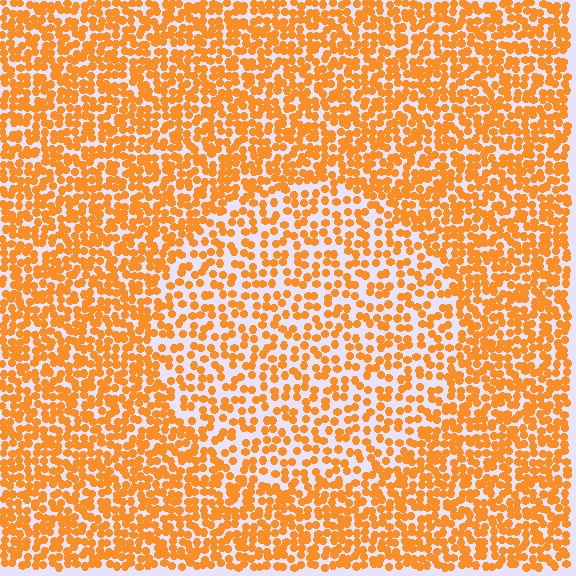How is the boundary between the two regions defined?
The boundary is defined by a change in element density (approximately 1.7x ratio). All elements are the same color, size, and shape.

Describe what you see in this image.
The image contains small orange elements arranged at two different densities. A circle-shaped region is visible where the elements are less densely packed than the surrounding area.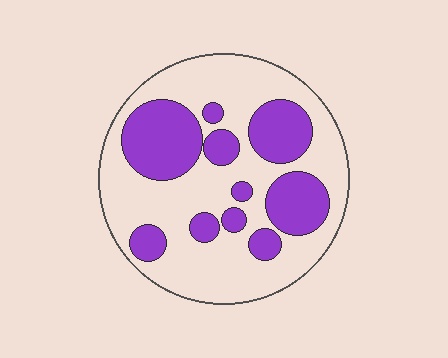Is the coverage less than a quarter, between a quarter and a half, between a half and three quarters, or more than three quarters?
Between a quarter and a half.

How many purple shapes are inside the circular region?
10.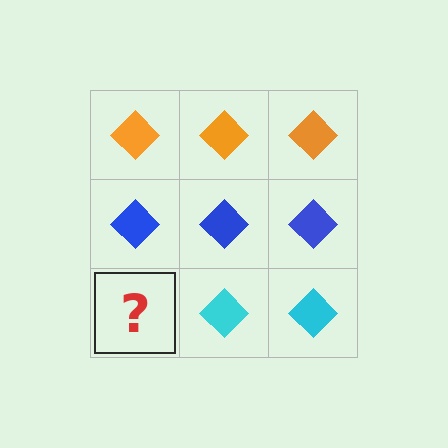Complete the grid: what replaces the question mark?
The question mark should be replaced with a cyan diamond.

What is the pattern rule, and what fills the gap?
The rule is that each row has a consistent color. The gap should be filled with a cyan diamond.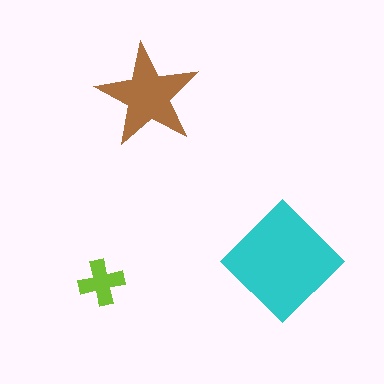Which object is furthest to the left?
The lime cross is leftmost.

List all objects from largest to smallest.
The cyan diamond, the brown star, the lime cross.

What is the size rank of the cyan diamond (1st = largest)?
1st.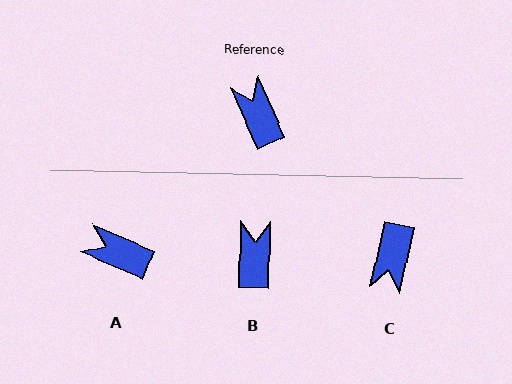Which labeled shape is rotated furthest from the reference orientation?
C, about 143 degrees away.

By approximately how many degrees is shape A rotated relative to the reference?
Approximately 43 degrees counter-clockwise.